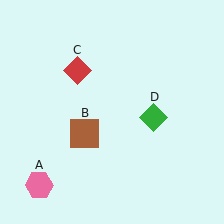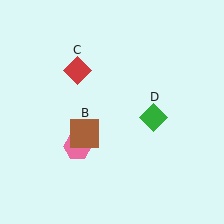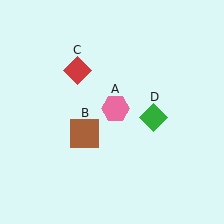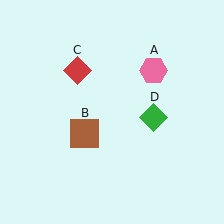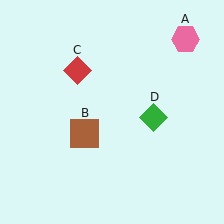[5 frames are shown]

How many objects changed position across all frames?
1 object changed position: pink hexagon (object A).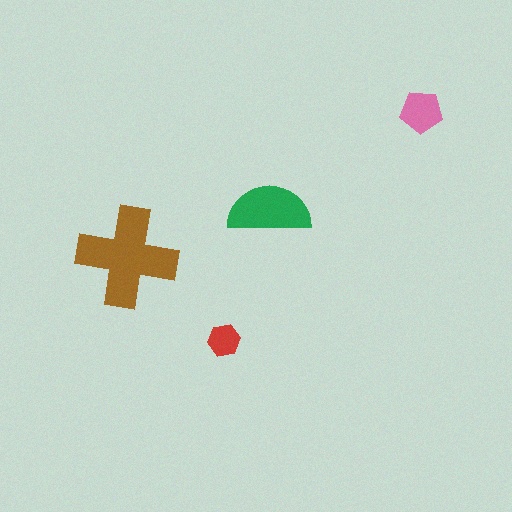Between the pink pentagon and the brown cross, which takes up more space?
The brown cross.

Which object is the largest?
The brown cross.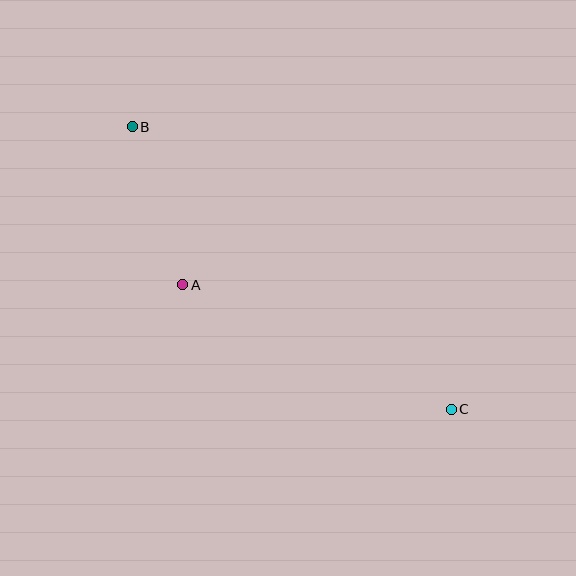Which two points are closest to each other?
Points A and B are closest to each other.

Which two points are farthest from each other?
Points B and C are farthest from each other.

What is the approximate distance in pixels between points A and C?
The distance between A and C is approximately 296 pixels.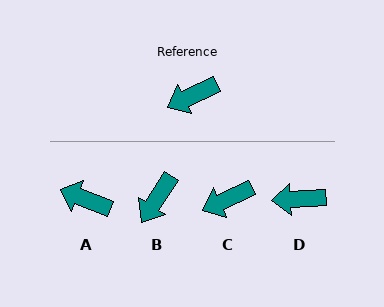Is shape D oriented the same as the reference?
No, it is off by about 21 degrees.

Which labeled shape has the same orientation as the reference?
C.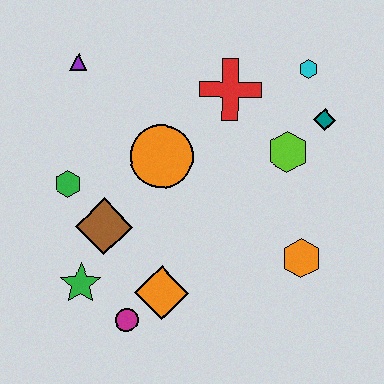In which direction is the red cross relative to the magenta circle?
The red cross is above the magenta circle.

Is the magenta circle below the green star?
Yes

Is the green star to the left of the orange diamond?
Yes